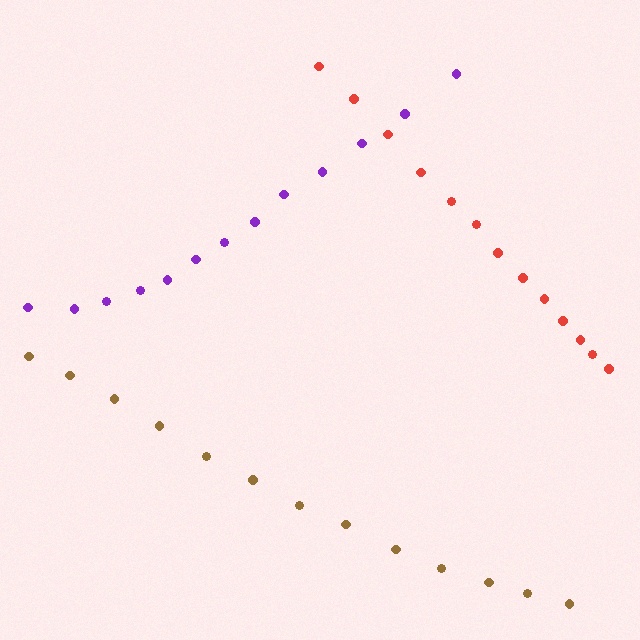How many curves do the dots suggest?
There are 3 distinct paths.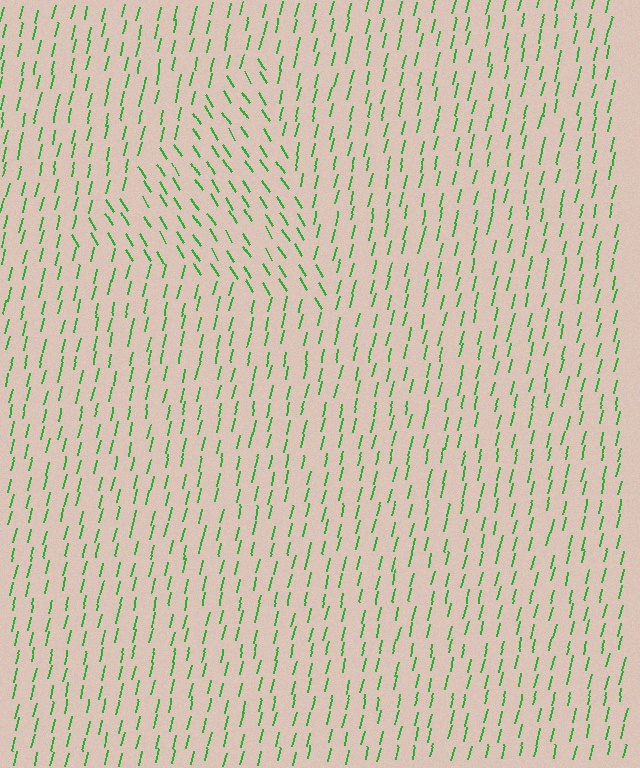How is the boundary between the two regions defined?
The boundary is defined purely by a change in line orientation (approximately 45 degrees difference). All lines are the same color and thickness.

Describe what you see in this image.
The image is filled with small green line segments. A triangle region in the image has lines oriented differently from the surrounding lines, creating a visible texture boundary.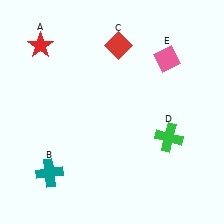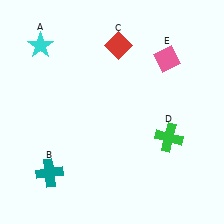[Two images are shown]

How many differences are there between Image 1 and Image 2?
There is 1 difference between the two images.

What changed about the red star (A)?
In Image 1, A is red. In Image 2, it changed to cyan.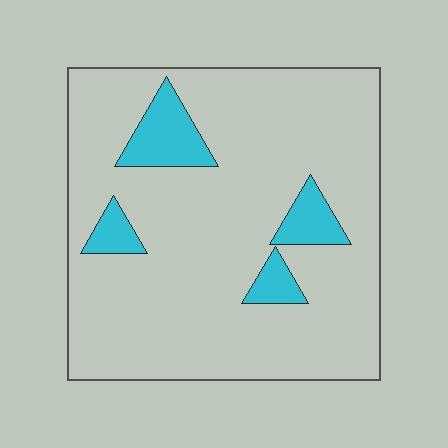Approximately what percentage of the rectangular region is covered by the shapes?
Approximately 10%.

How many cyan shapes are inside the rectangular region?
4.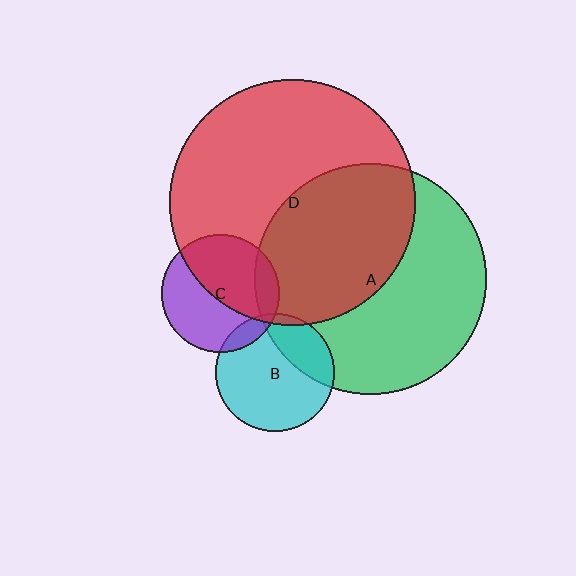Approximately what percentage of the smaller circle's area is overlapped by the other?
Approximately 5%.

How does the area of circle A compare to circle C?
Approximately 3.9 times.